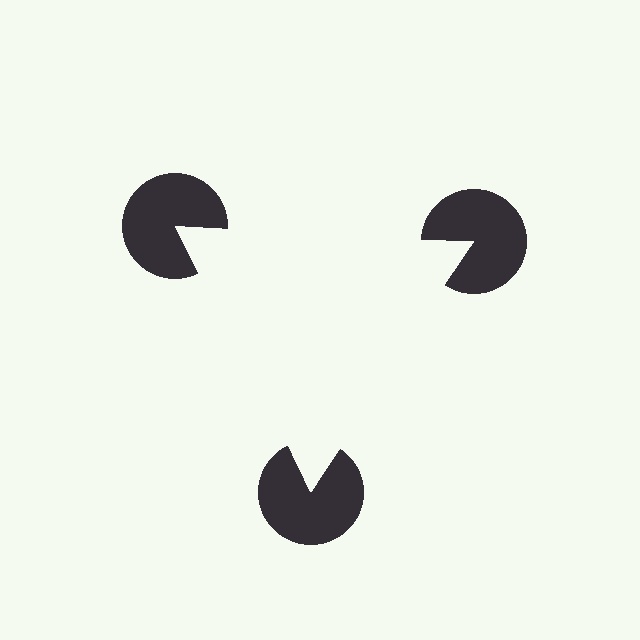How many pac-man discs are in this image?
There are 3 — one at each vertex of the illusory triangle.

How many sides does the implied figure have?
3 sides.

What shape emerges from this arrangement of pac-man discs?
An illusory triangle — its edges are inferred from the aligned wedge cuts in the pac-man discs, not physically drawn.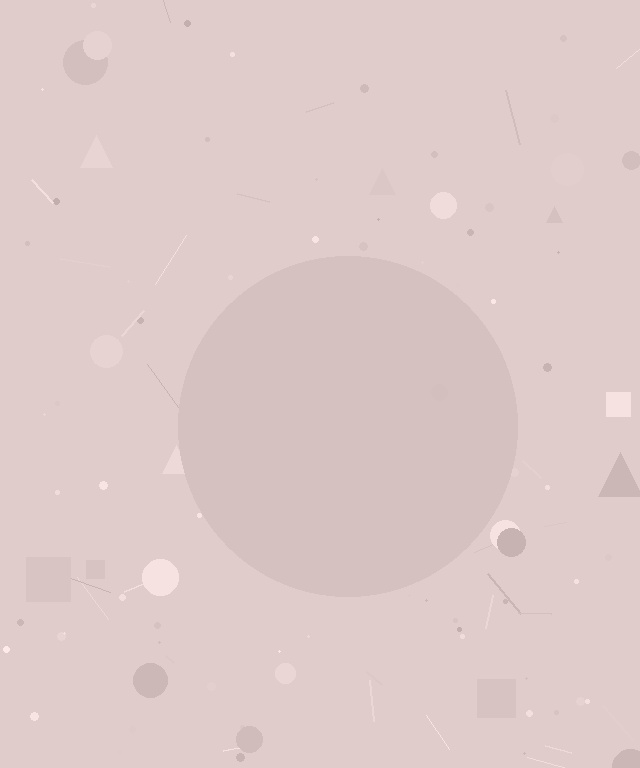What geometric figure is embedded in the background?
A circle is embedded in the background.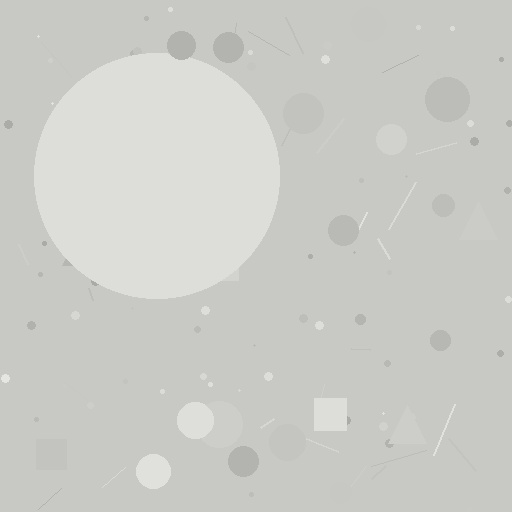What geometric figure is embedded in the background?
A circle is embedded in the background.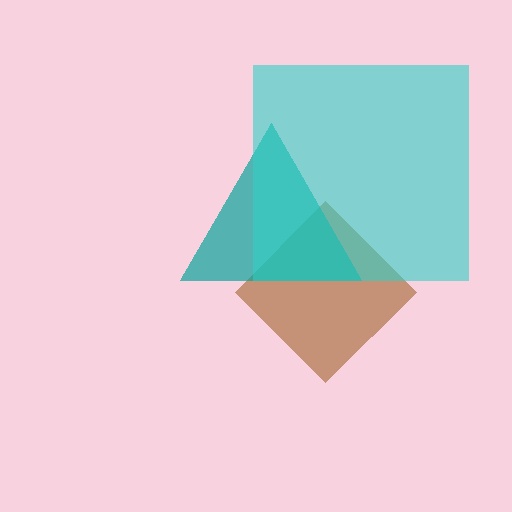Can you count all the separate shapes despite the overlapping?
Yes, there are 3 separate shapes.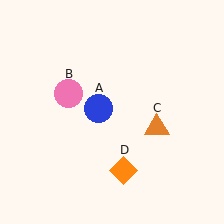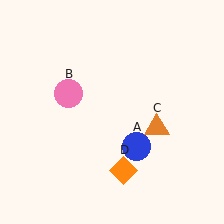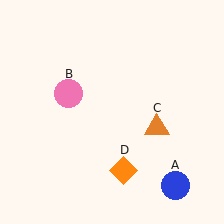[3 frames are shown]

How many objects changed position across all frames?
1 object changed position: blue circle (object A).